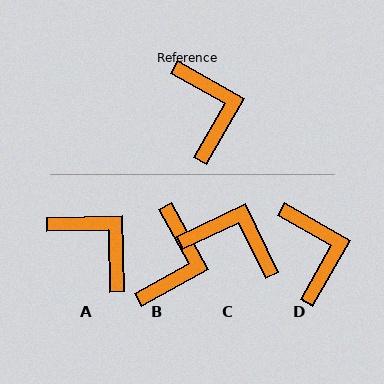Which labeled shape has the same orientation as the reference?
D.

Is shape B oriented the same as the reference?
No, it is off by about 31 degrees.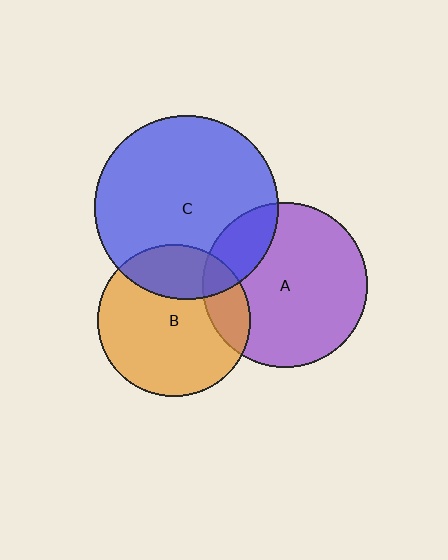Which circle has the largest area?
Circle C (blue).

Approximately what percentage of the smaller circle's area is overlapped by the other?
Approximately 15%.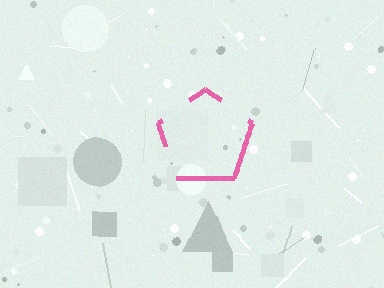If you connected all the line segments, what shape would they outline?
They would outline a pentagon.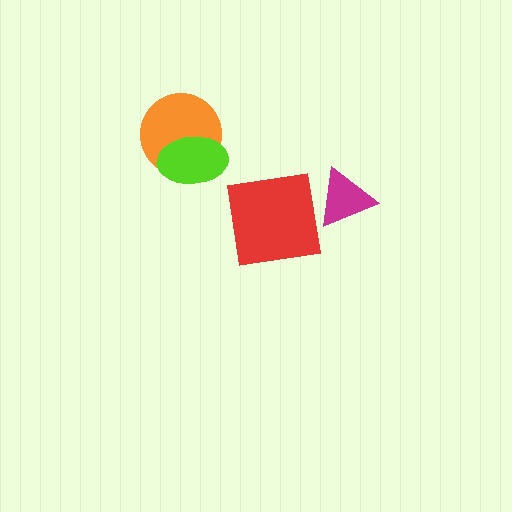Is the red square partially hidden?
No, no other shape covers it.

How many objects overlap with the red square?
0 objects overlap with the red square.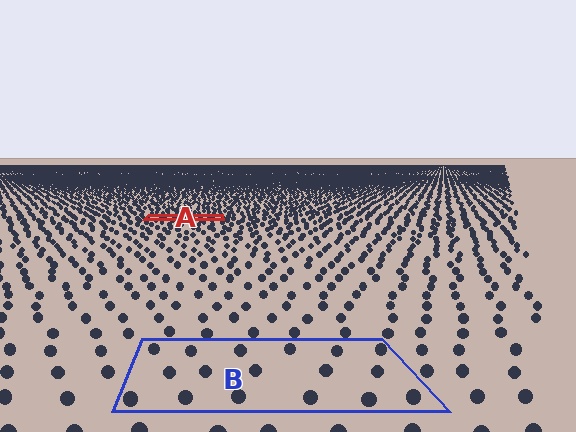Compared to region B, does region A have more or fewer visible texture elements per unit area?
Region A has more texture elements per unit area — they are packed more densely because it is farther away.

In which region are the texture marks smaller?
The texture marks are smaller in region A, because it is farther away.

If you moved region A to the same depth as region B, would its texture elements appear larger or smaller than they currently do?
They would appear larger. At a closer depth, the same texture elements are projected at a bigger on-screen size.